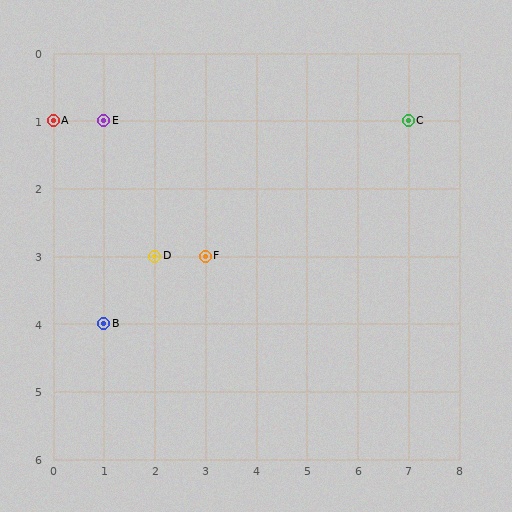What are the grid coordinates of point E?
Point E is at grid coordinates (1, 1).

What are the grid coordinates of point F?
Point F is at grid coordinates (3, 3).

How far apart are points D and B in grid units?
Points D and B are 1 column and 1 row apart (about 1.4 grid units diagonally).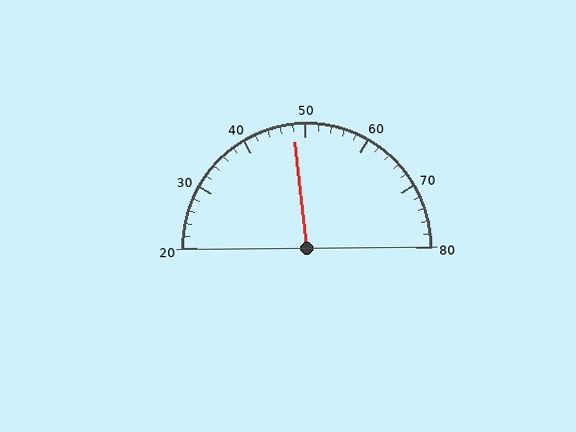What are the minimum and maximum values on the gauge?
The gauge ranges from 20 to 80.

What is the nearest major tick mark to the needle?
The nearest major tick mark is 50.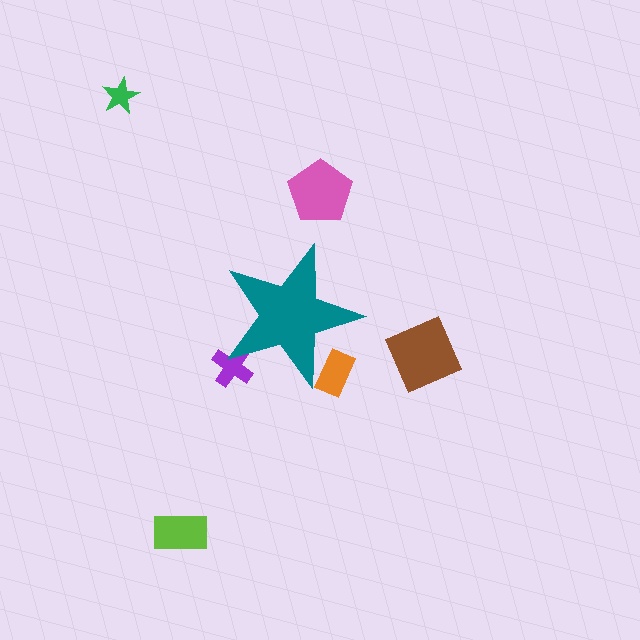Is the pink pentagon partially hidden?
No, the pink pentagon is fully visible.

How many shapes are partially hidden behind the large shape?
2 shapes are partially hidden.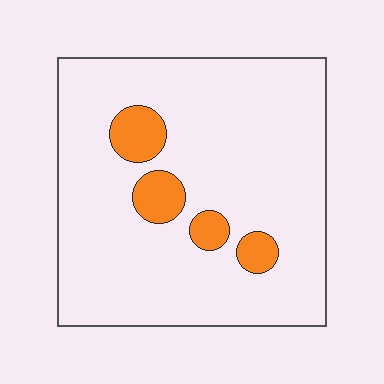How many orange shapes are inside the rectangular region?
4.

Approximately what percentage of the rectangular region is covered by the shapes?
Approximately 10%.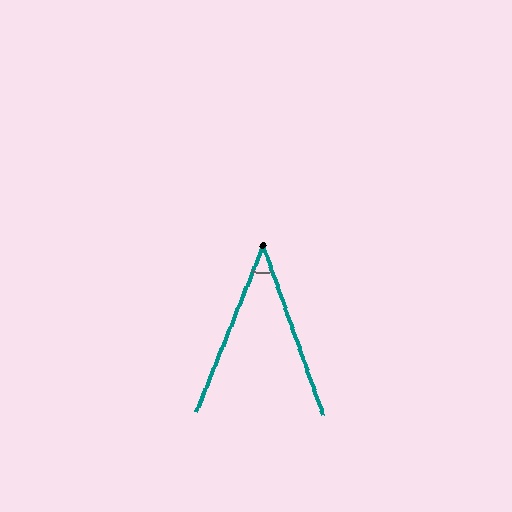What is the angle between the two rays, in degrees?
Approximately 42 degrees.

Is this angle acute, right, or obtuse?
It is acute.